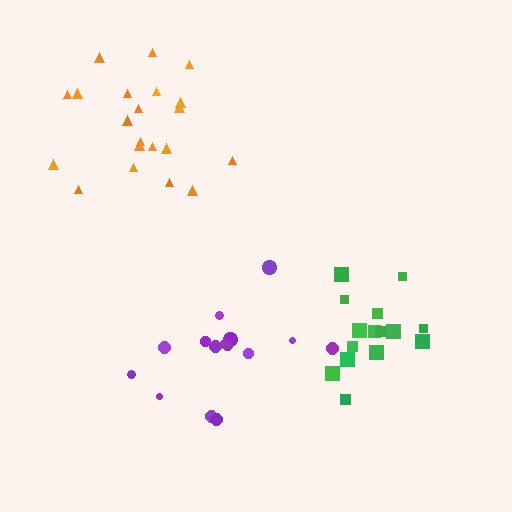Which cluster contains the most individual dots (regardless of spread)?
Orange (21).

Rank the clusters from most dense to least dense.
green, orange, purple.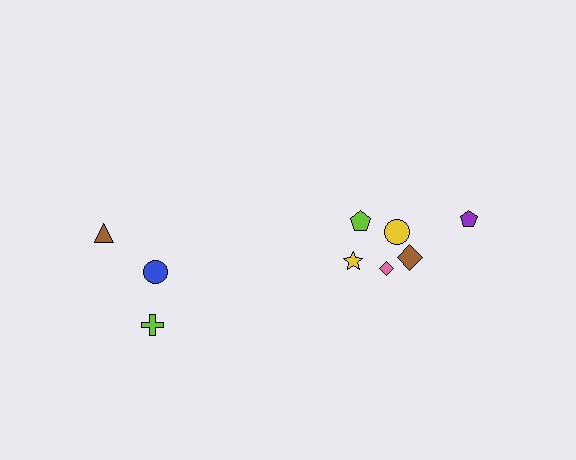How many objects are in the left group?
There are 3 objects.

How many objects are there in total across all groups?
There are 9 objects.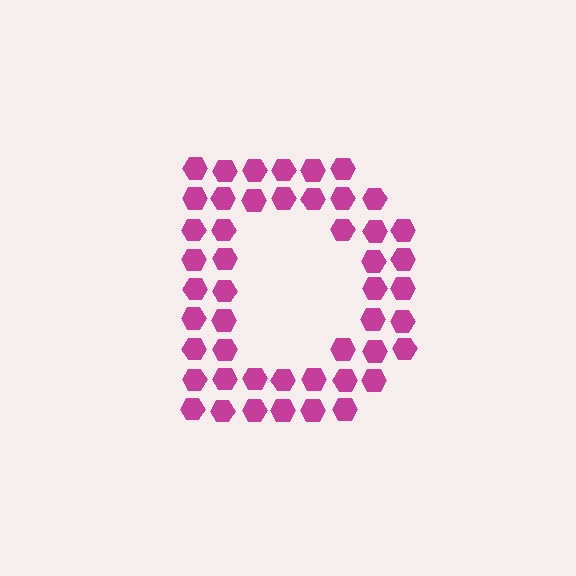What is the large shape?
The large shape is the letter D.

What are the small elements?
The small elements are hexagons.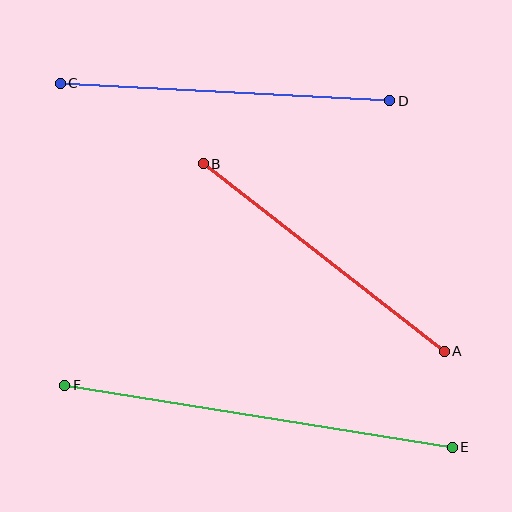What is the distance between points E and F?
The distance is approximately 393 pixels.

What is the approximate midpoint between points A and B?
The midpoint is at approximately (324, 258) pixels.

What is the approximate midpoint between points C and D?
The midpoint is at approximately (225, 92) pixels.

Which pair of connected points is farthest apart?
Points E and F are farthest apart.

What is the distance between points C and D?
The distance is approximately 330 pixels.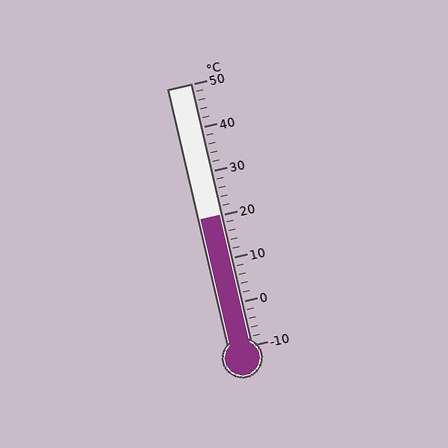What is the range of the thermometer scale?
The thermometer scale ranges from -10°C to 50°C.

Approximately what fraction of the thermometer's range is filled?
The thermometer is filled to approximately 50% of its range.